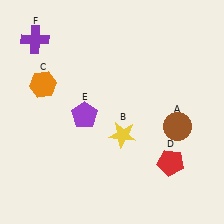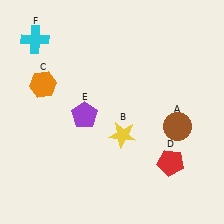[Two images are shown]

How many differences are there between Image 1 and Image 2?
There is 1 difference between the two images.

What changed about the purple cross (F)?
In Image 1, F is purple. In Image 2, it changed to cyan.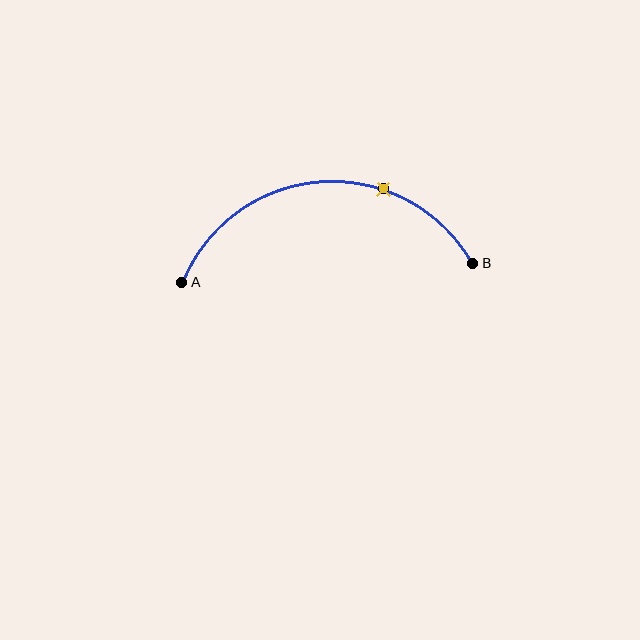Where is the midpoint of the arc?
The arc midpoint is the point on the curve farthest from the straight line joining A and B. It sits above that line.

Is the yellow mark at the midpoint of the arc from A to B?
No. The yellow mark lies on the arc but is closer to endpoint B. The arc midpoint would be at the point on the curve equidistant along the arc from both A and B.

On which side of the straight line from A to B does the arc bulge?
The arc bulges above the straight line connecting A and B.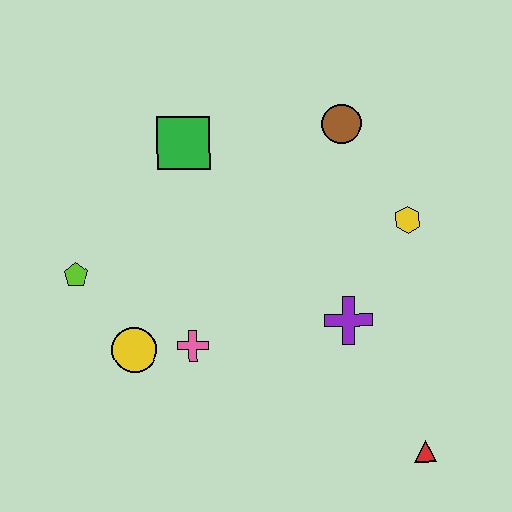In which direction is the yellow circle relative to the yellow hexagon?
The yellow circle is to the left of the yellow hexagon.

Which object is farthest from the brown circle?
The red triangle is farthest from the brown circle.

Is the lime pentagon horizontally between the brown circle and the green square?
No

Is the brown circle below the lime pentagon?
No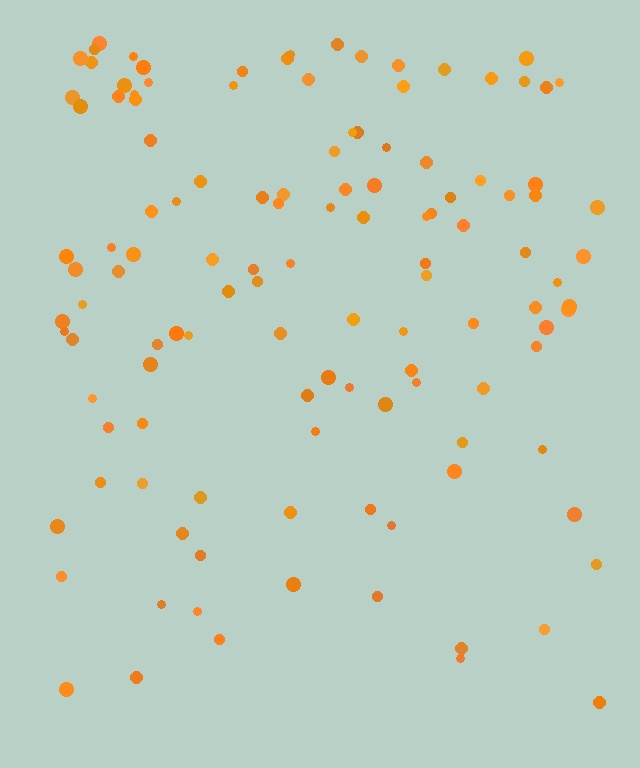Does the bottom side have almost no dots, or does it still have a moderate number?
Still a moderate number, just noticeably fewer than the top.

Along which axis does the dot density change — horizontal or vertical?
Vertical.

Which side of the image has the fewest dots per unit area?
The bottom.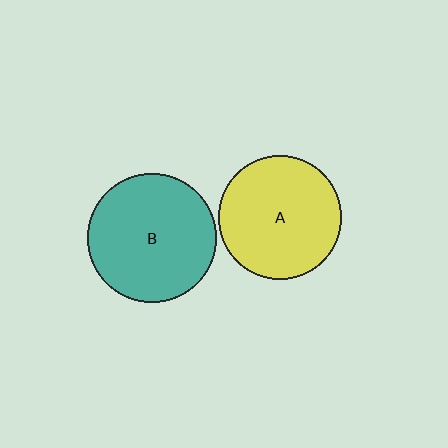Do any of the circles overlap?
No, none of the circles overlap.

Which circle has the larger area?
Circle B (teal).